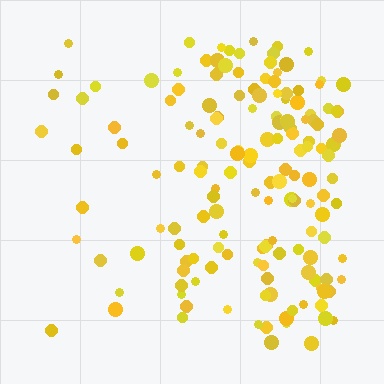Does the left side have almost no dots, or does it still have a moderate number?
Still a moderate number, just noticeably fewer than the right.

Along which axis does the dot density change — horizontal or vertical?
Horizontal.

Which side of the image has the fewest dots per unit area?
The left.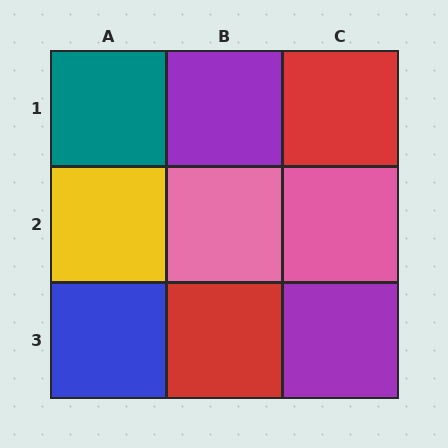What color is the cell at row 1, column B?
Purple.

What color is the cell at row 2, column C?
Pink.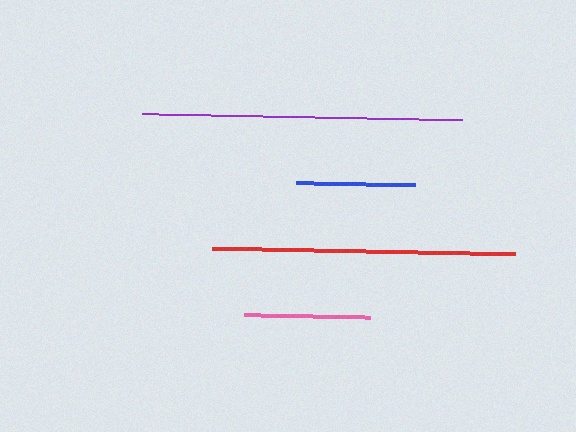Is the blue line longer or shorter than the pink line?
The pink line is longer than the blue line.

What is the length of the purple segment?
The purple segment is approximately 320 pixels long.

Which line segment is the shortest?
The blue line is the shortest at approximately 119 pixels.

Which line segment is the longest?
The purple line is the longest at approximately 320 pixels.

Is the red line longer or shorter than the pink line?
The red line is longer than the pink line.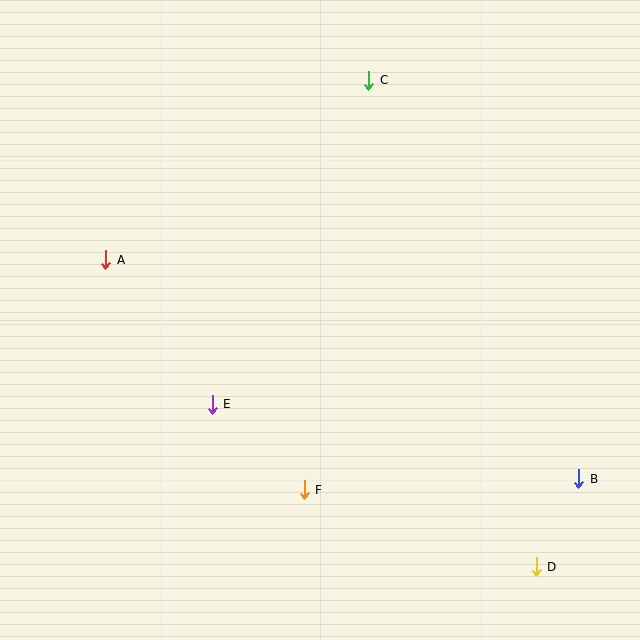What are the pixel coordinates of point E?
Point E is at (212, 404).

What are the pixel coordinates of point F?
Point F is at (304, 490).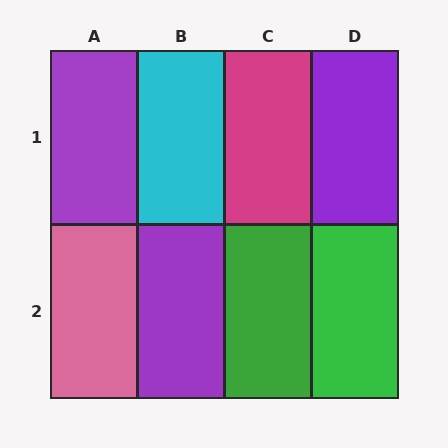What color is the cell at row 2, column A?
Pink.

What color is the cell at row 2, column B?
Purple.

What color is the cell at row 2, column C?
Green.